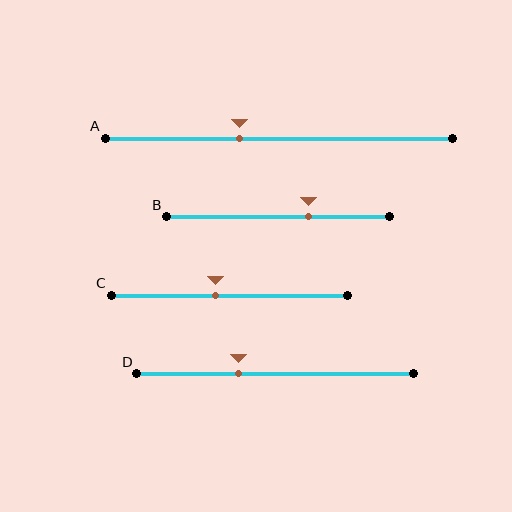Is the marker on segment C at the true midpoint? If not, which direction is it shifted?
No, the marker on segment C is shifted to the left by about 6% of the segment length.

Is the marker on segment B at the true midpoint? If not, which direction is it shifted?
No, the marker on segment B is shifted to the right by about 14% of the segment length.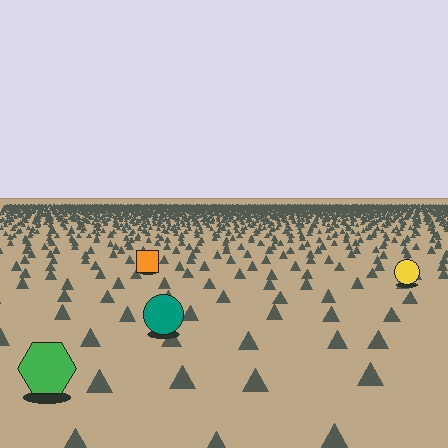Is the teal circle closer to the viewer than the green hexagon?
No. The green hexagon is closer — you can tell from the texture gradient: the ground texture is coarser near it.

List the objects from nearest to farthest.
From nearest to farthest: the green hexagon, the teal circle, the yellow circle, the orange square.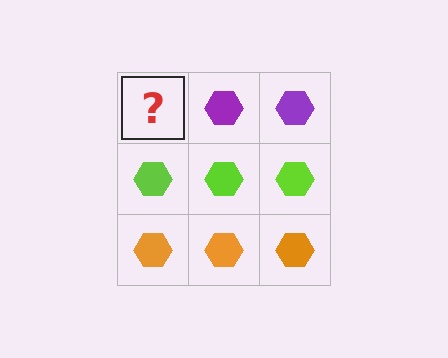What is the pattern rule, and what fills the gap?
The rule is that each row has a consistent color. The gap should be filled with a purple hexagon.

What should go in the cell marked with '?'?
The missing cell should contain a purple hexagon.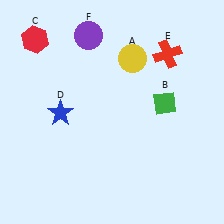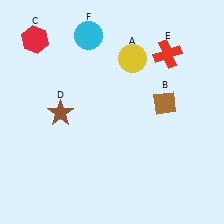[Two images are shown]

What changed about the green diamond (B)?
In Image 1, B is green. In Image 2, it changed to brown.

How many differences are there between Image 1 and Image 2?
There are 3 differences between the two images.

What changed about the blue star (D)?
In Image 1, D is blue. In Image 2, it changed to brown.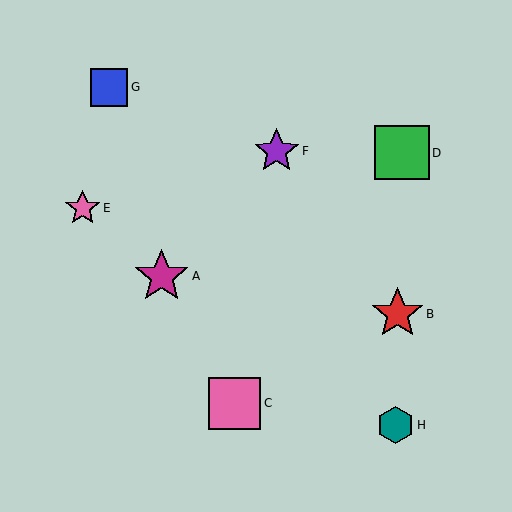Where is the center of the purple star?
The center of the purple star is at (277, 151).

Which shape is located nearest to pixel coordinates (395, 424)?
The teal hexagon (labeled H) at (395, 425) is nearest to that location.